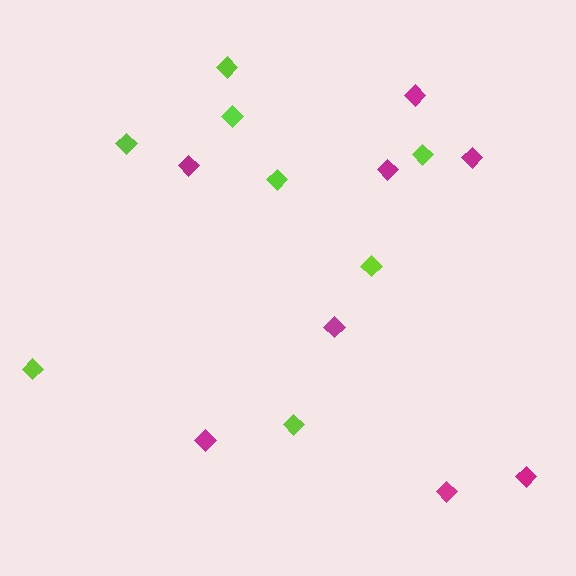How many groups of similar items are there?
There are 2 groups: one group of magenta diamonds (8) and one group of lime diamonds (8).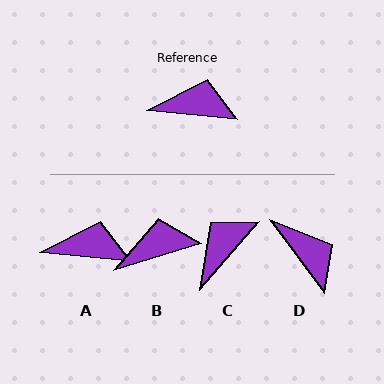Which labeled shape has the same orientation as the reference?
A.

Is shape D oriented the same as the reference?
No, it is off by about 48 degrees.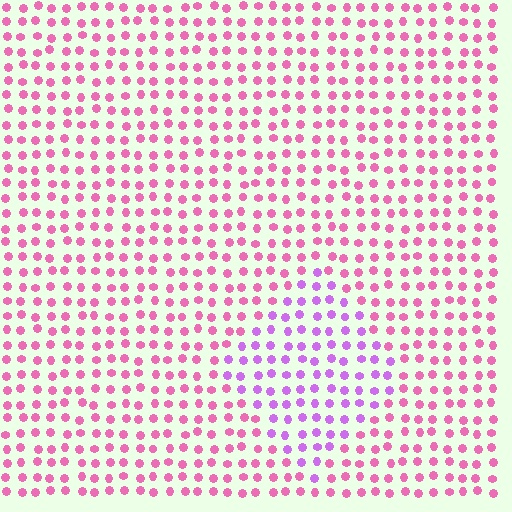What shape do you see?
I see a diamond.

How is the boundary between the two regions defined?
The boundary is defined purely by a slight shift in hue (about 39 degrees). Spacing, size, and orientation are identical on both sides.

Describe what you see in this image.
The image is filled with small pink elements in a uniform arrangement. A diamond-shaped region is visible where the elements are tinted to a slightly different hue, forming a subtle color boundary.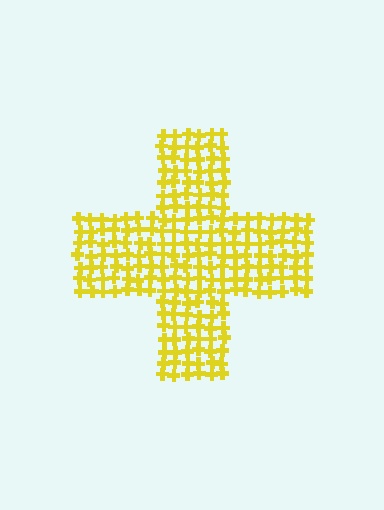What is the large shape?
The large shape is a cross.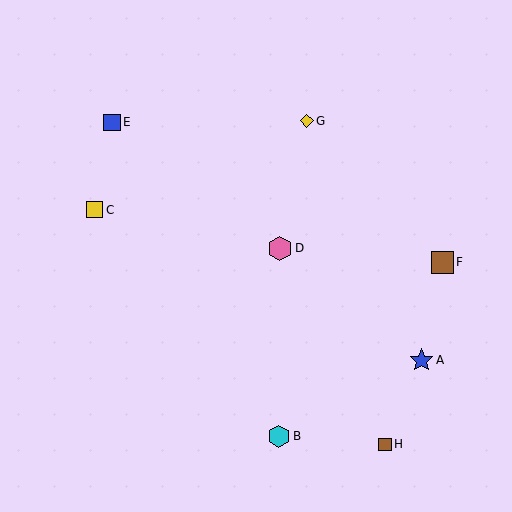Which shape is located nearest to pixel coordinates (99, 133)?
The blue square (labeled E) at (112, 122) is nearest to that location.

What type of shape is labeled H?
Shape H is a brown square.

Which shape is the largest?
The pink hexagon (labeled D) is the largest.